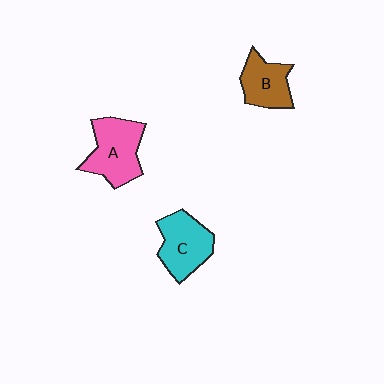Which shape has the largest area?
Shape A (pink).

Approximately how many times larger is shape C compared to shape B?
Approximately 1.3 times.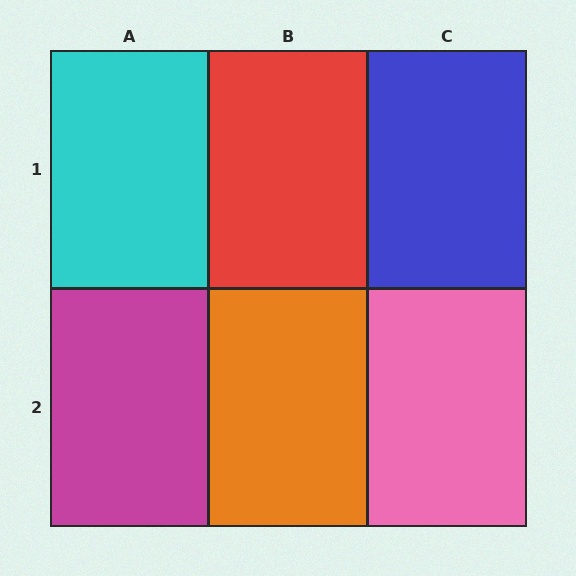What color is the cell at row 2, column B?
Orange.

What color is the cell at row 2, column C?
Pink.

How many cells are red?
1 cell is red.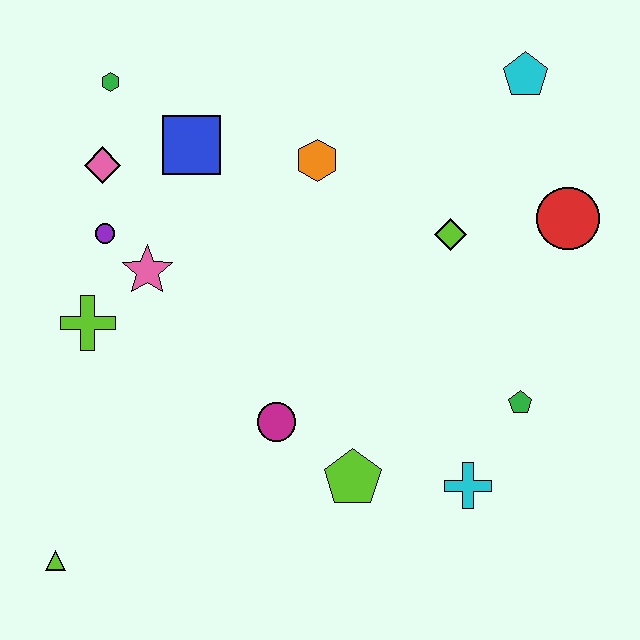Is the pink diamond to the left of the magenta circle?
Yes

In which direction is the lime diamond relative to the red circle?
The lime diamond is to the left of the red circle.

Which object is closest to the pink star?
The purple circle is closest to the pink star.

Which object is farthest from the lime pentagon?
The green hexagon is farthest from the lime pentagon.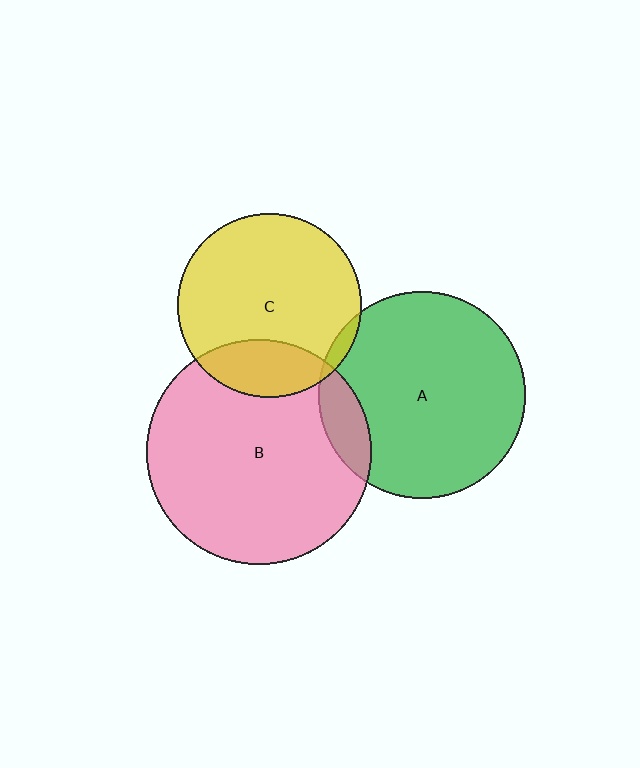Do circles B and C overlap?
Yes.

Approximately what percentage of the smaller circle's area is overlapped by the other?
Approximately 20%.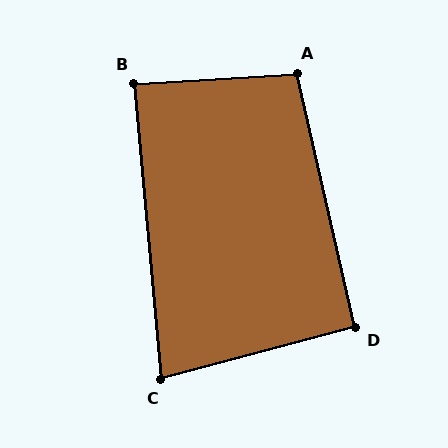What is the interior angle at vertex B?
Approximately 88 degrees (approximately right).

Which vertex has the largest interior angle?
A, at approximately 100 degrees.